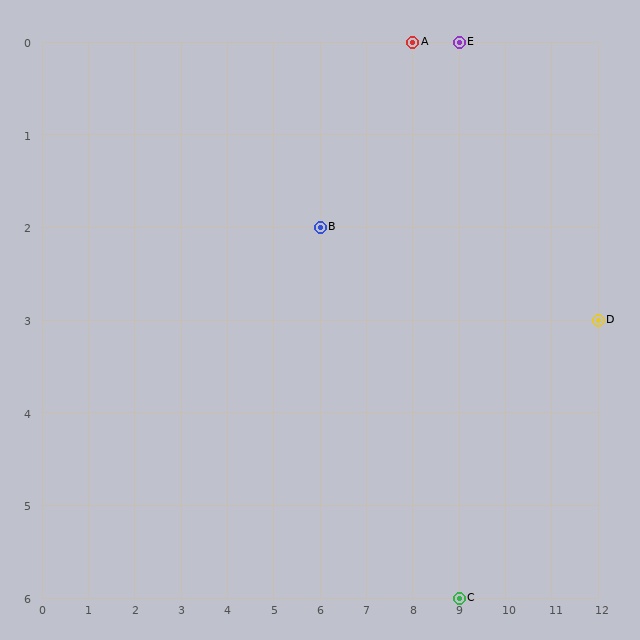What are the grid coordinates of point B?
Point B is at grid coordinates (6, 2).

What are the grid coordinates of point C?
Point C is at grid coordinates (9, 6).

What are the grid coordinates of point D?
Point D is at grid coordinates (12, 3).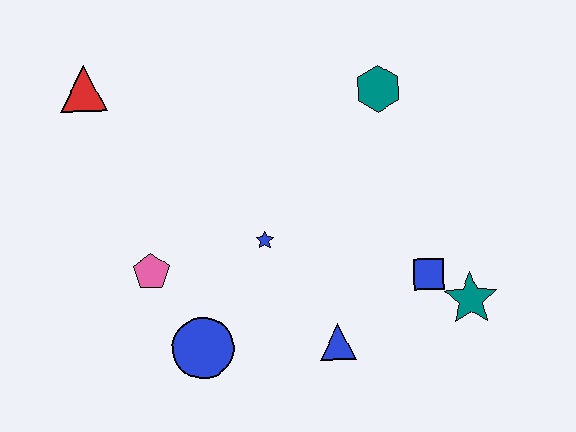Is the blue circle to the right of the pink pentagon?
Yes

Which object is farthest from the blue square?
The red triangle is farthest from the blue square.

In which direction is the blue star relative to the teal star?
The blue star is to the left of the teal star.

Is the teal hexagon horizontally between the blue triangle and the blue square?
Yes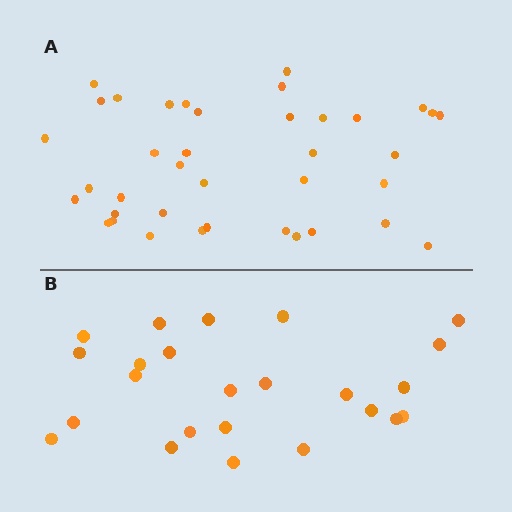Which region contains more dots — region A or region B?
Region A (the top region) has more dots.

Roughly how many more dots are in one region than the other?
Region A has approximately 15 more dots than region B.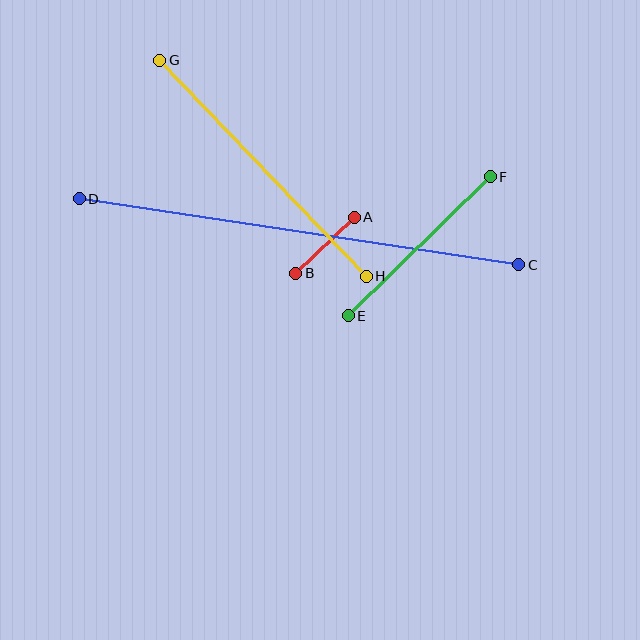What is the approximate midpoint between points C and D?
The midpoint is at approximately (299, 232) pixels.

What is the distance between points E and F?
The distance is approximately 199 pixels.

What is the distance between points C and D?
The distance is approximately 444 pixels.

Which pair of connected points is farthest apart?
Points C and D are farthest apart.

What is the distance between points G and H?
The distance is approximately 299 pixels.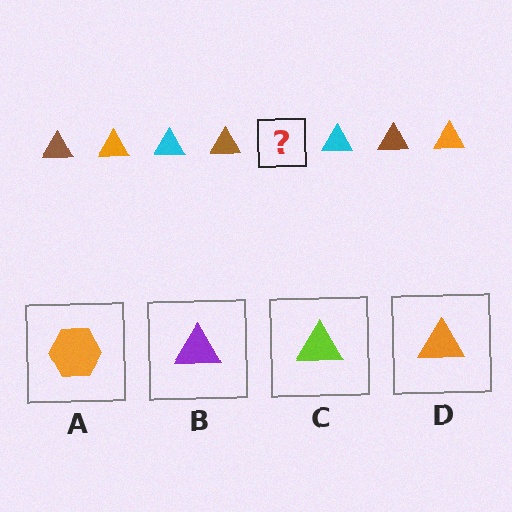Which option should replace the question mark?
Option D.